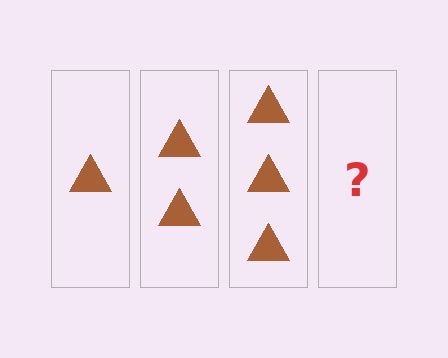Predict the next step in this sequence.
The next step is 4 triangles.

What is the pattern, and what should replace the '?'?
The pattern is that each step adds one more triangle. The '?' should be 4 triangles.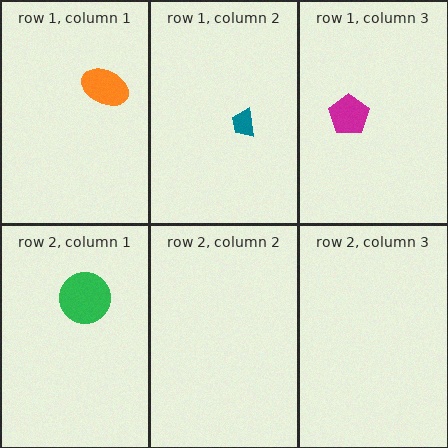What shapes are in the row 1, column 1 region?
The orange ellipse.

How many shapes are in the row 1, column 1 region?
1.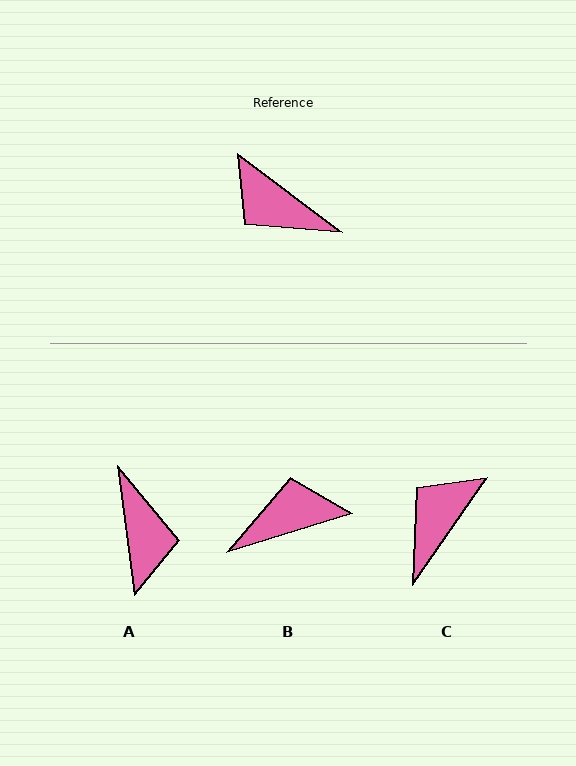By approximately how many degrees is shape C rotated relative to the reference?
Approximately 88 degrees clockwise.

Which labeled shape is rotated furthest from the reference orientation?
A, about 134 degrees away.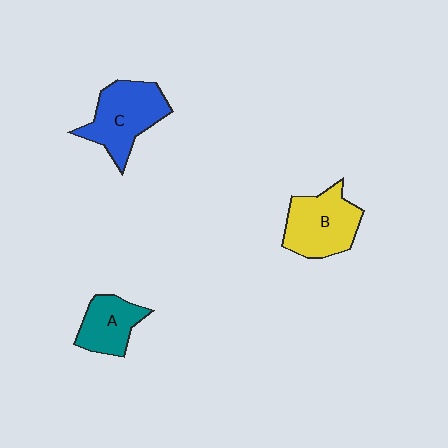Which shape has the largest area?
Shape C (blue).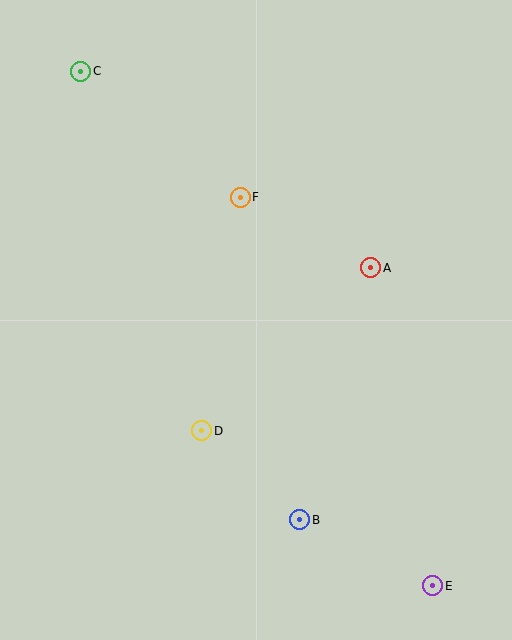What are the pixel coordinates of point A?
Point A is at (371, 268).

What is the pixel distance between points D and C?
The distance between D and C is 379 pixels.